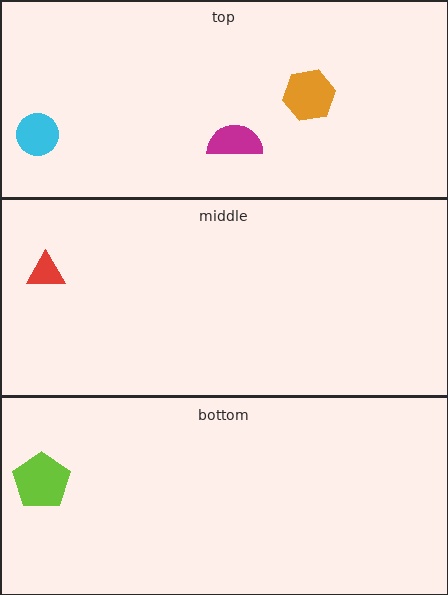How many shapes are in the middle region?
1.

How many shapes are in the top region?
3.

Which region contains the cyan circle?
The top region.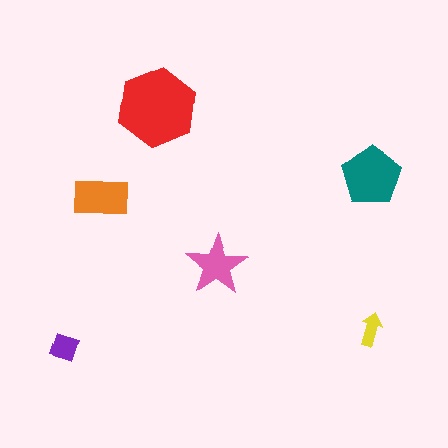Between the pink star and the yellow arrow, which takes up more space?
The pink star.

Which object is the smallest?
The yellow arrow.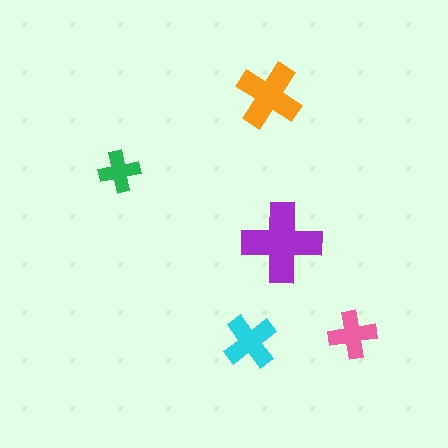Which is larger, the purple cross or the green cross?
The purple one.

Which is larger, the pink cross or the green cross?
The pink one.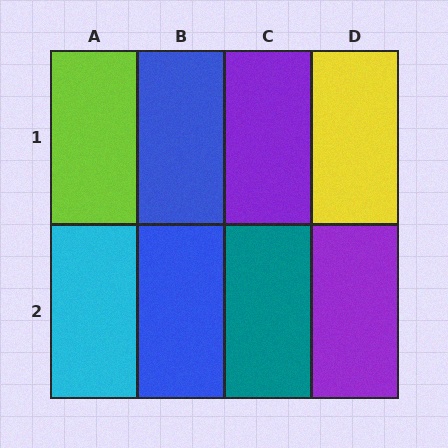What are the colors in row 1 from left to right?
Lime, blue, purple, yellow.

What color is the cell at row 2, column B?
Blue.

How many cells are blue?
2 cells are blue.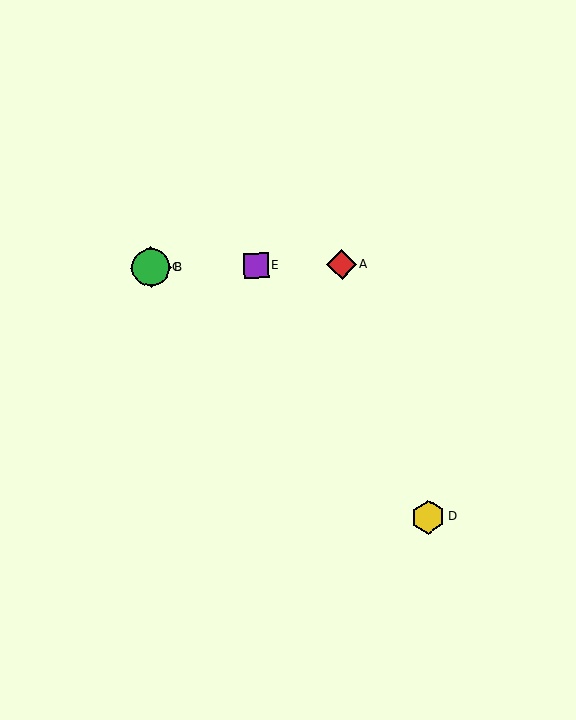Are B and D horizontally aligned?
No, B is at y≈268 and D is at y≈517.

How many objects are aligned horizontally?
4 objects (A, B, C, E) are aligned horizontally.